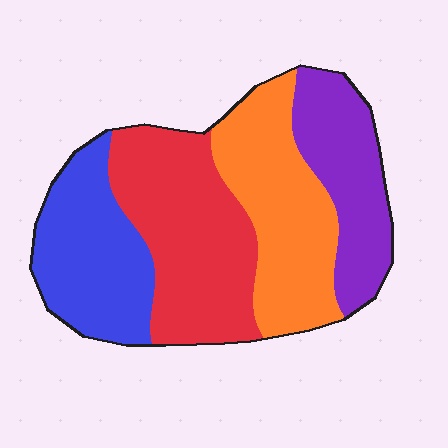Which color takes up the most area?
Red, at roughly 30%.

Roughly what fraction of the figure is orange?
Orange takes up between a quarter and a half of the figure.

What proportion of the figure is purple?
Purple covers roughly 20% of the figure.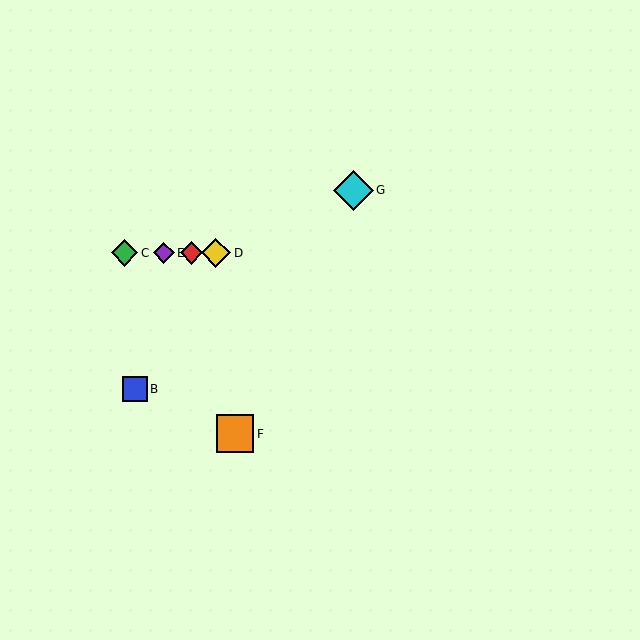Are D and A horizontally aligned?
Yes, both are at y≈253.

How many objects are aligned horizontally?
4 objects (A, C, D, E) are aligned horizontally.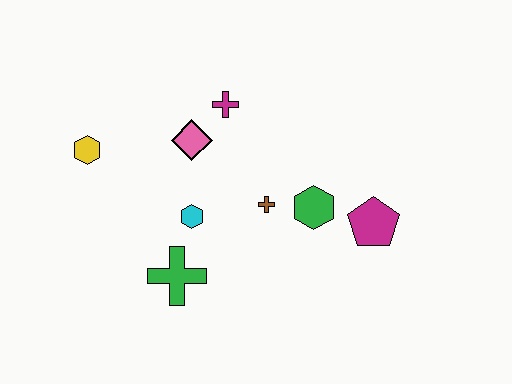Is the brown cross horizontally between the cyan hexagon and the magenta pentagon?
Yes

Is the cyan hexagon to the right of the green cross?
Yes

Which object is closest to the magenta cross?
The pink diamond is closest to the magenta cross.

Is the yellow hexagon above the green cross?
Yes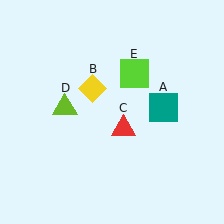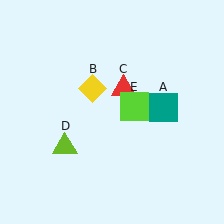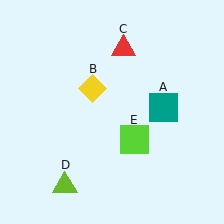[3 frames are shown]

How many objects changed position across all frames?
3 objects changed position: red triangle (object C), lime triangle (object D), lime square (object E).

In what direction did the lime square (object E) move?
The lime square (object E) moved down.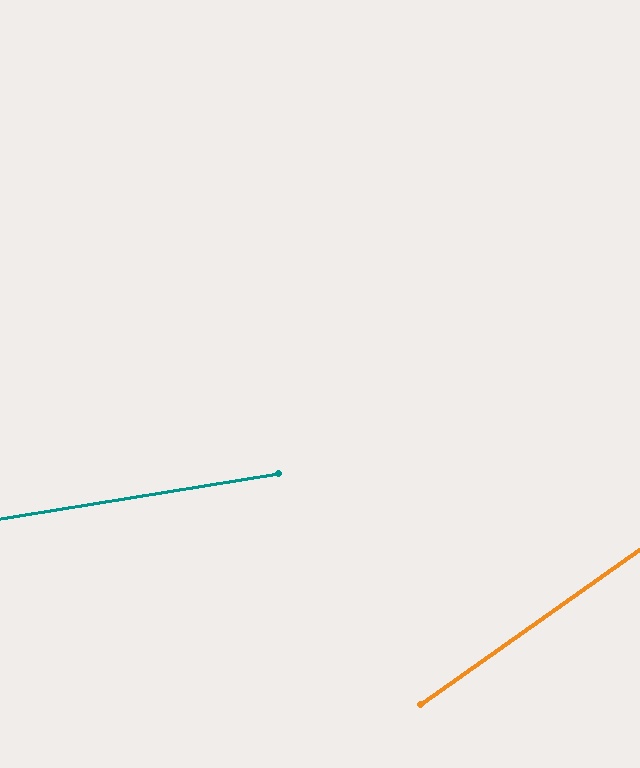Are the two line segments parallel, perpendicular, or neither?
Neither parallel nor perpendicular — they differ by about 26°.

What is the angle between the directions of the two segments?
Approximately 26 degrees.